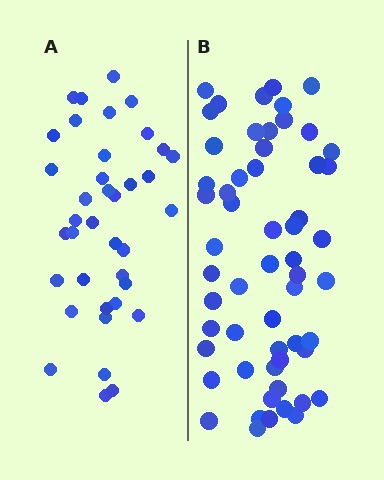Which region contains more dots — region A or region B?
Region B (the right region) has more dots.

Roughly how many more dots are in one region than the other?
Region B has approximately 20 more dots than region A.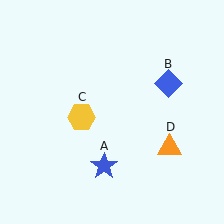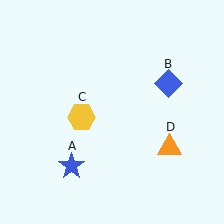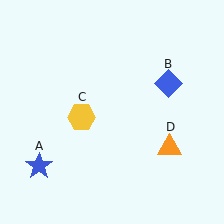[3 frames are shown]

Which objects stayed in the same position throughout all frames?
Blue diamond (object B) and yellow hexagon (object C) and orange triangle (object D) remained stationary.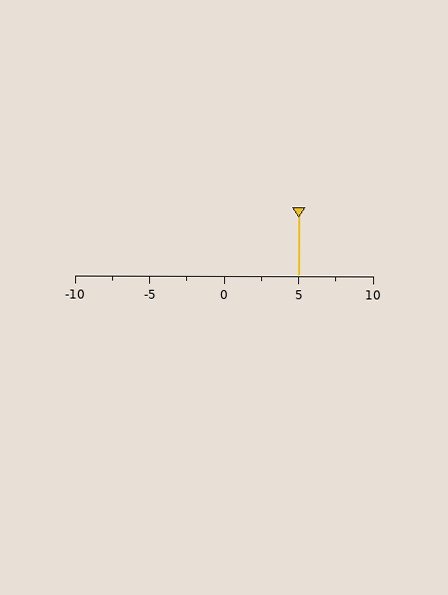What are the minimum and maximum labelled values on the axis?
The axis runs from -10 to 10.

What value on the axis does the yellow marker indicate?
The marker indicates approximately 5.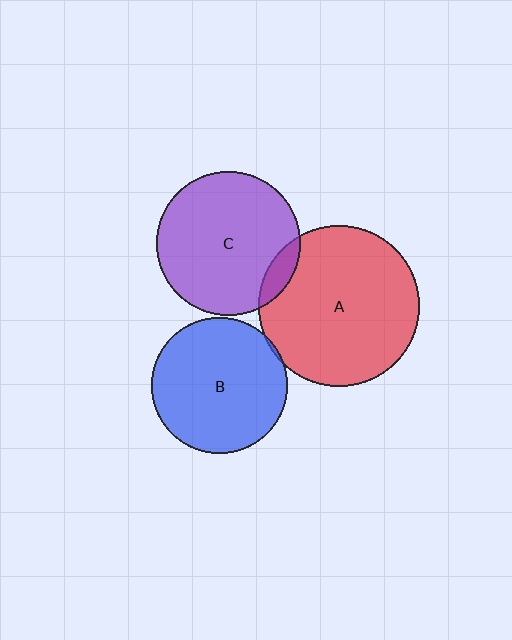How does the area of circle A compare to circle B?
Approximately 1.4 times.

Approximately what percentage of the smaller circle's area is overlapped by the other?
Approximately 5%.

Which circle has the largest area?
Circle A (red).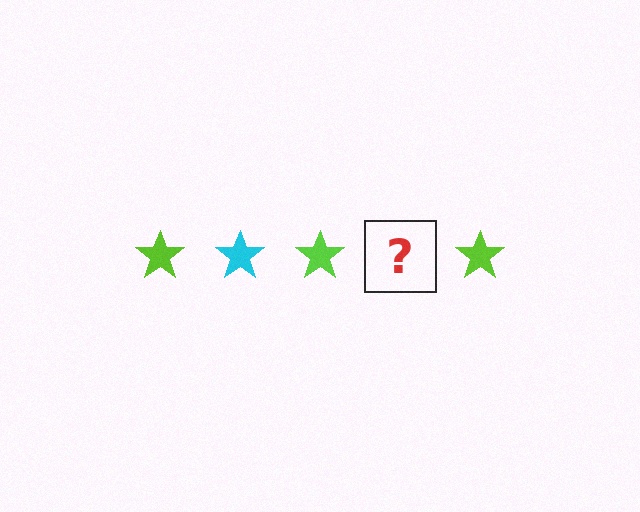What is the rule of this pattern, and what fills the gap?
The rule is that the pattern cycles through lime, cyan stars. The gap should be filled with a cyan star.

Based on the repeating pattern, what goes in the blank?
The blank should be a cyan star.